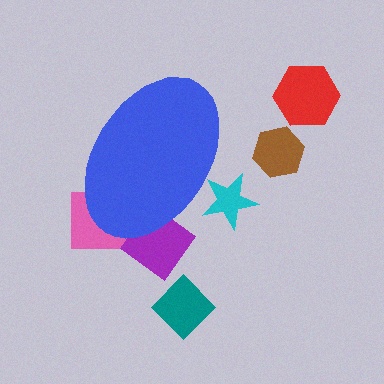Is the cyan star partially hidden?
Yes, the cyan star is partially hidden behind the blue ellipse.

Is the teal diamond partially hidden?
No, the teal diamond is fully visible.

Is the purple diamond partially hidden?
Yes, the purple diamond is partially hidden behind the blue ellipse.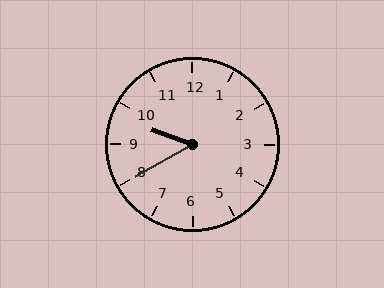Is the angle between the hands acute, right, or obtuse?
It is acute.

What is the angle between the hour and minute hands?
Approximately 50 degrees.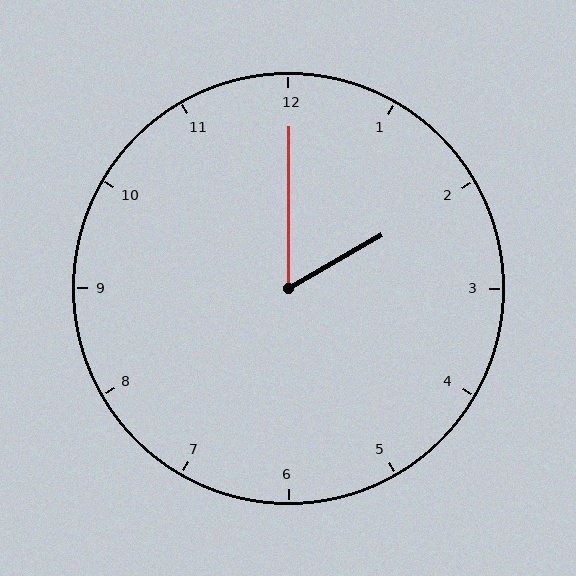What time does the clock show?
2:00.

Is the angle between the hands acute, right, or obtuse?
It is acute.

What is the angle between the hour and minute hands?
Approximately 60 degrees.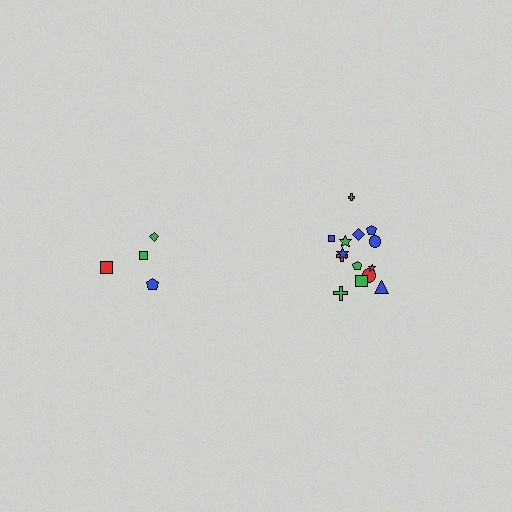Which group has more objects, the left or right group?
The right group.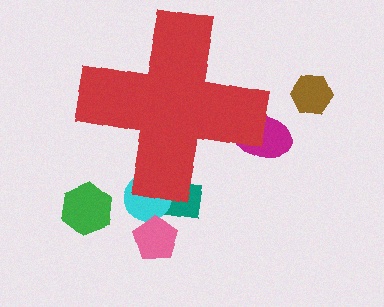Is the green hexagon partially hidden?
No, the green hexagon is fully visible.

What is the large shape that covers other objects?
A red cross.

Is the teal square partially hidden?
Yes, the teal square is partially hidden behind the red cross.